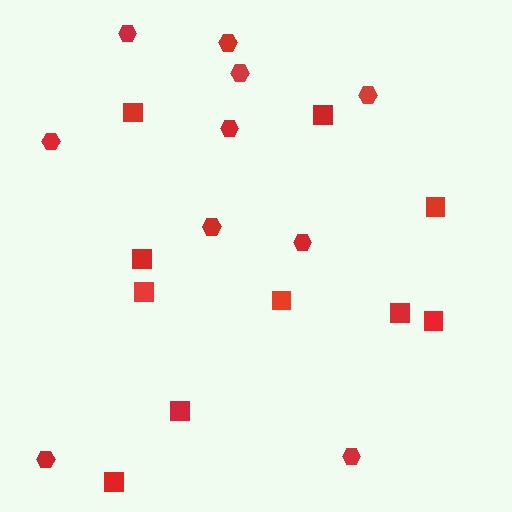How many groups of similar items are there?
There are 2 groups: one group of squares (10) and one group of hexagons (10).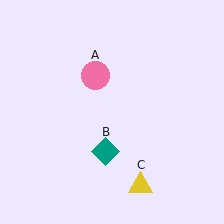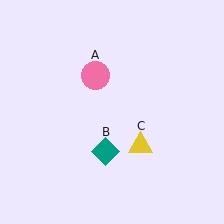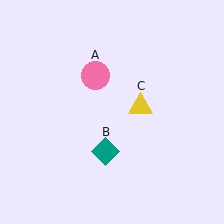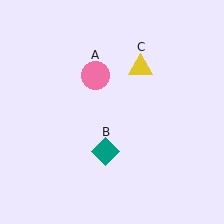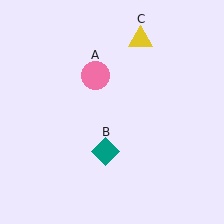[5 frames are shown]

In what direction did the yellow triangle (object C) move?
The yellow triangle (object C) moved up.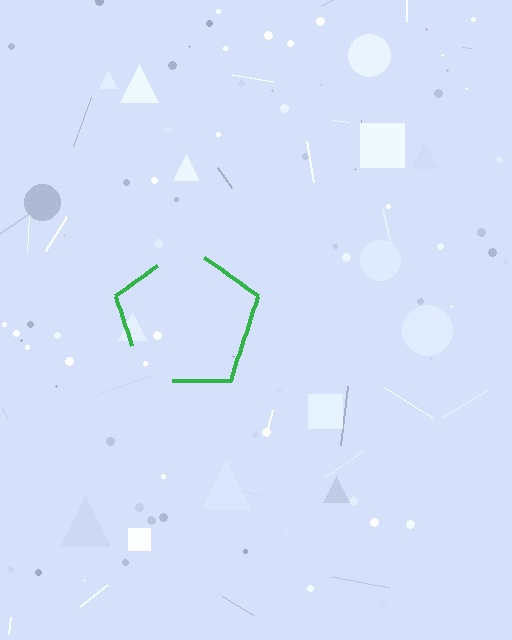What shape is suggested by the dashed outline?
The dashed outline suggests a pentagon.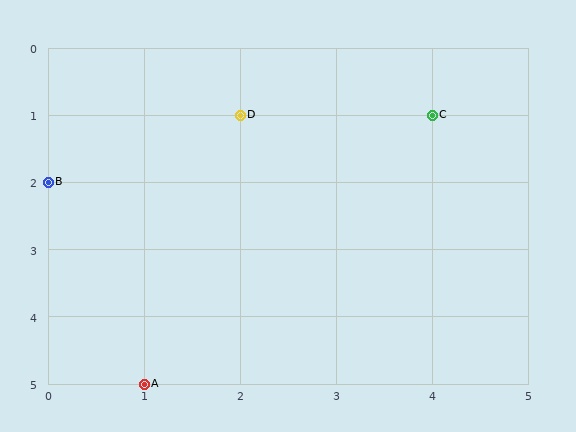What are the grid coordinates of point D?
Point D is at grid coordinates (2, 1).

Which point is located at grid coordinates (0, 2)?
Point B is at (0, 2).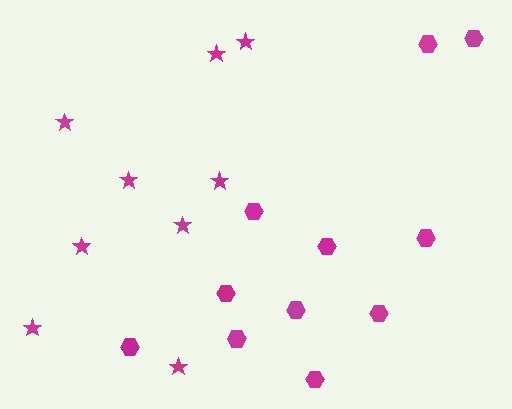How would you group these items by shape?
There are 2 groups: one group of stars (9) and one group of hexagons (11).